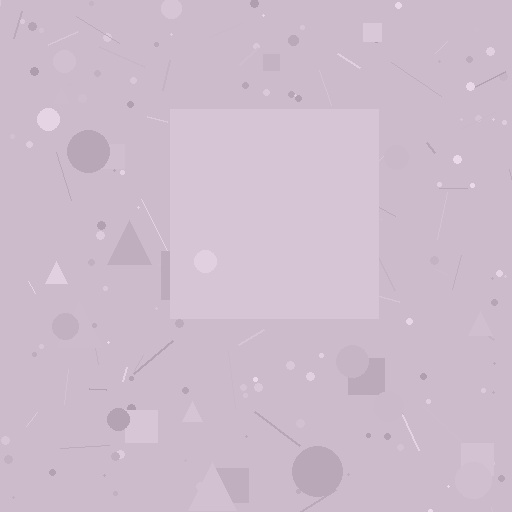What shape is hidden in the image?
A square is hidden in the image.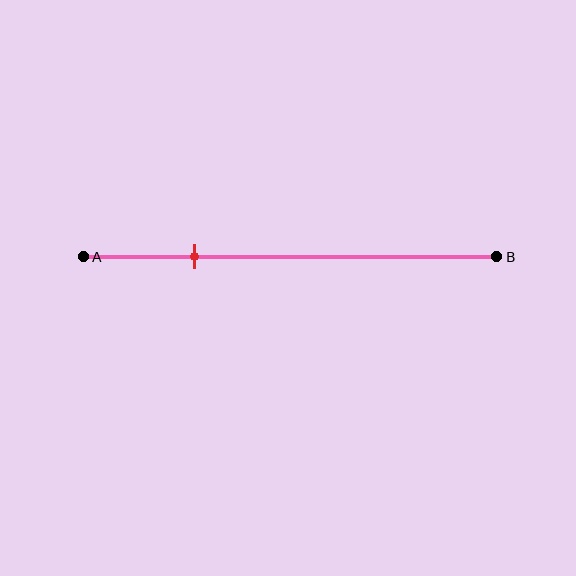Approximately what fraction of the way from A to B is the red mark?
The red mark is approximately 25% of the way from A to B.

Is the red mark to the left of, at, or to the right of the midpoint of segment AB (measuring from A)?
The red mark is to the left of the midpoint of segment AB.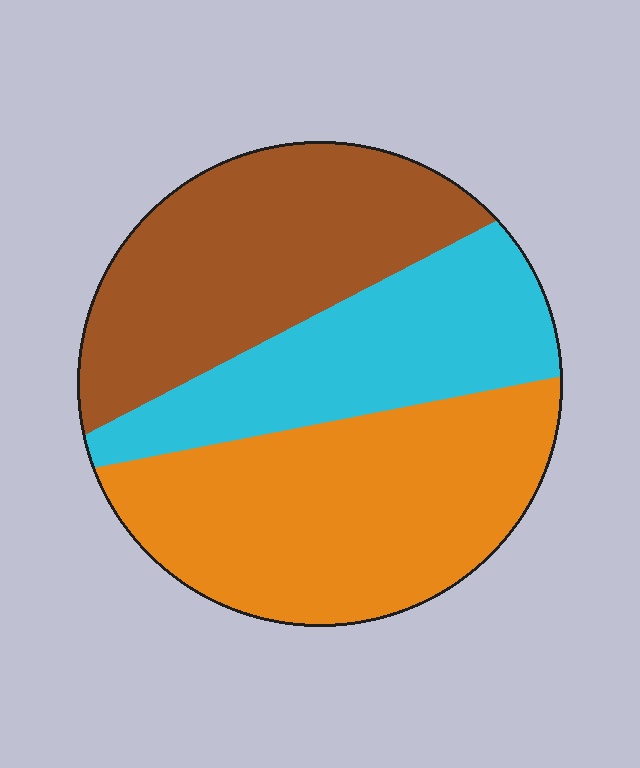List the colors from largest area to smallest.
From largest to smallest: orange, brown, cyan.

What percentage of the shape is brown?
Brown takes up between a quarter and a half of the shape.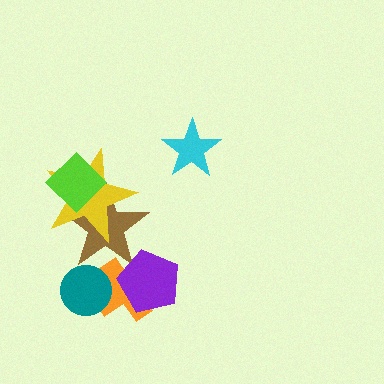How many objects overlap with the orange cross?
3 objects overlap with the orange cross.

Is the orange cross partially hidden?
Yes, it is partially covered by another shape.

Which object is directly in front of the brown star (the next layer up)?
The yellow star is directly in front of the brown star.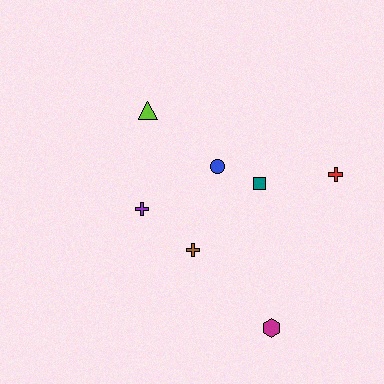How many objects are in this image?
There are 7 objects.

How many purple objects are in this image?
There is 1 purple object.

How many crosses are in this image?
There are 3 crosses.